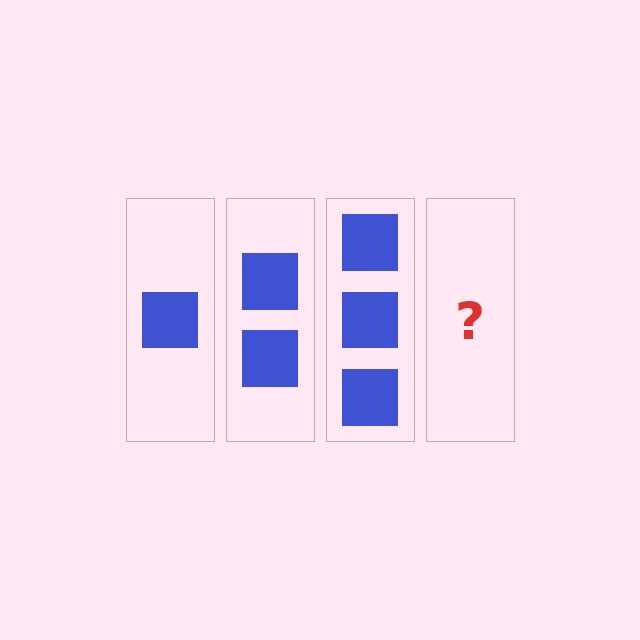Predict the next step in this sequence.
The next step is 4 squares.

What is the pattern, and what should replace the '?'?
The pattern is that each step adds one more square. The '?' should be 4 squares.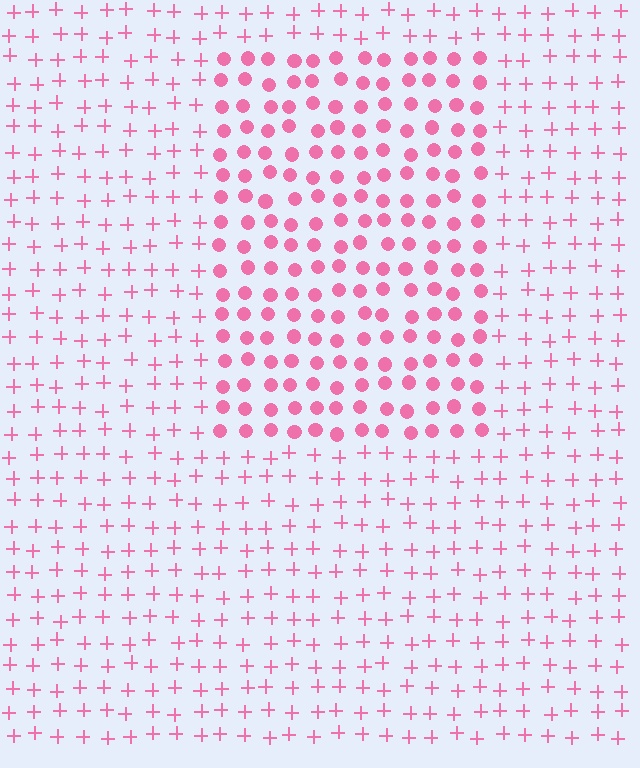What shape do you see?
I see a rectangle.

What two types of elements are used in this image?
The image uses circles inside the rectangle region and plus signs outside it.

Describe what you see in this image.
The image is filled with small pink elements arranged in a uniform grid. A rectangle-shaped region contains circles, while the surrounding area contains plus signs. The boundary is defined purely by the change in element shape.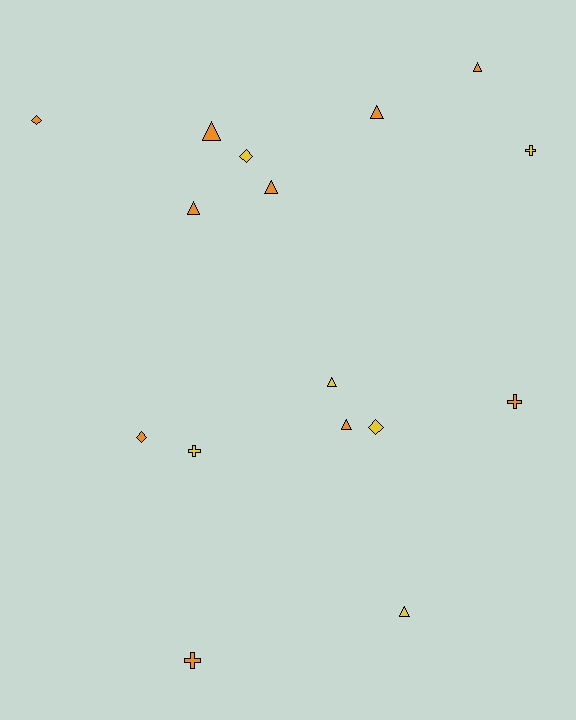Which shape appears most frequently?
Triangle, with 8 objects.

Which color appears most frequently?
Orange, with 10 objects.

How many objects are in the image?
There are 16 objects.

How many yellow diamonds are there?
There are 2 yellow diamonds.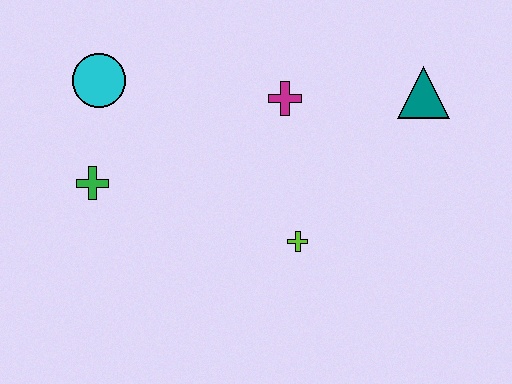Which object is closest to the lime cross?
The magenta cross is closest to the lime cross.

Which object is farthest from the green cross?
The teal triangle is farthest from the green cross.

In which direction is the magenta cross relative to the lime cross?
The magenta cross is above the lime cross.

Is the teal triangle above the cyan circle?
No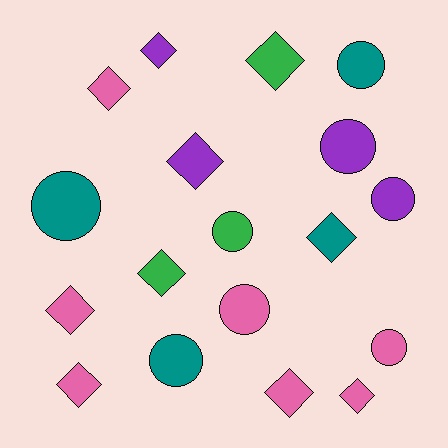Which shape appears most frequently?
Diamond, with 10 objects.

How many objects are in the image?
There are 18 objects.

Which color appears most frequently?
Pink, with 7 objects.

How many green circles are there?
There is 1 green circle.